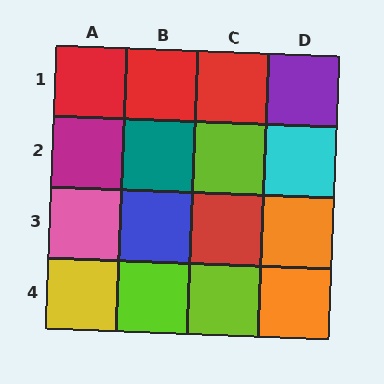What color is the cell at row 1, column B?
Red.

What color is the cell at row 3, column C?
Red.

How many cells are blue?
1 cell is blue.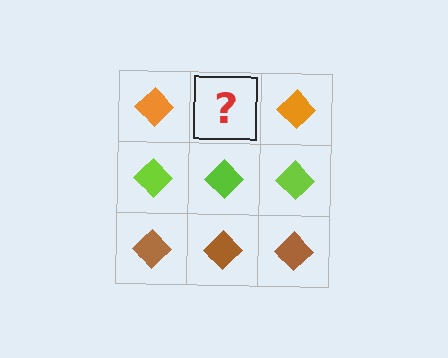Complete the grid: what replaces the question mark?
The question mark should be replaced with an orange diamond.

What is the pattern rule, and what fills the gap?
The rule is that each row has a consistent color. The gap should be filled with an orange diamond.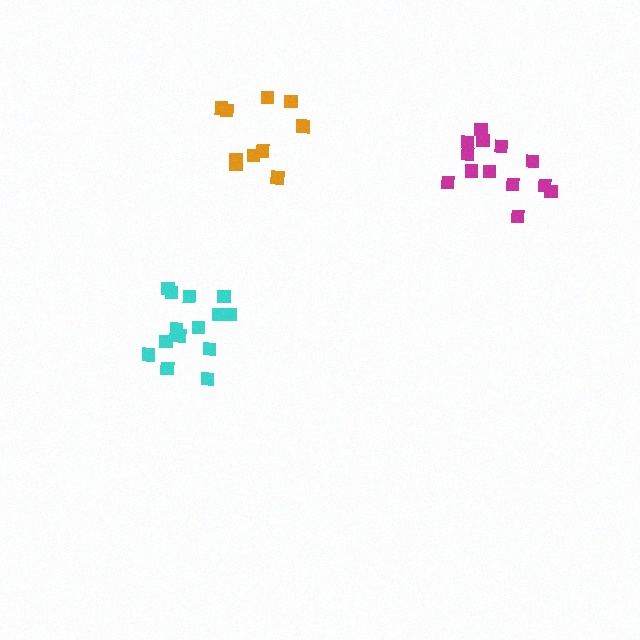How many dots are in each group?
Group 1: 13 dots, Group 2: 14 dots, Group 3: 10 dots (37 total).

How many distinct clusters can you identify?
There are 3 distinct clusters.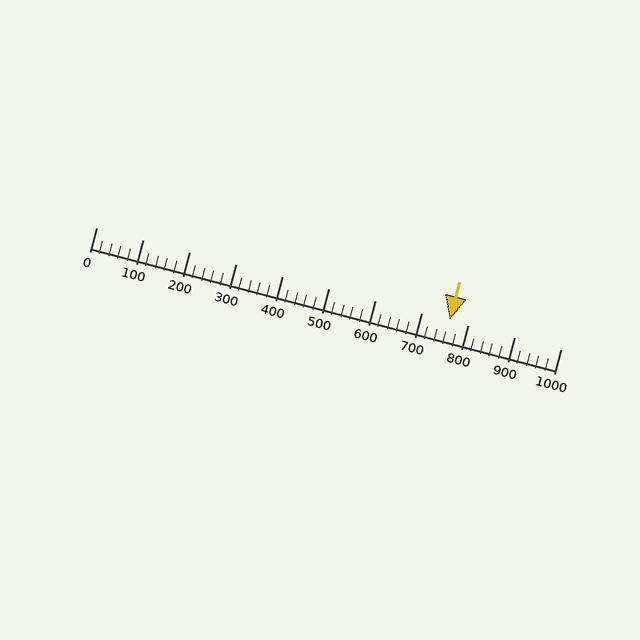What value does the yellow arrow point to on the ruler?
The yellow arrow points to approximately 761.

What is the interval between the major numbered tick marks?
The major tick marks are spaced 100 units apart.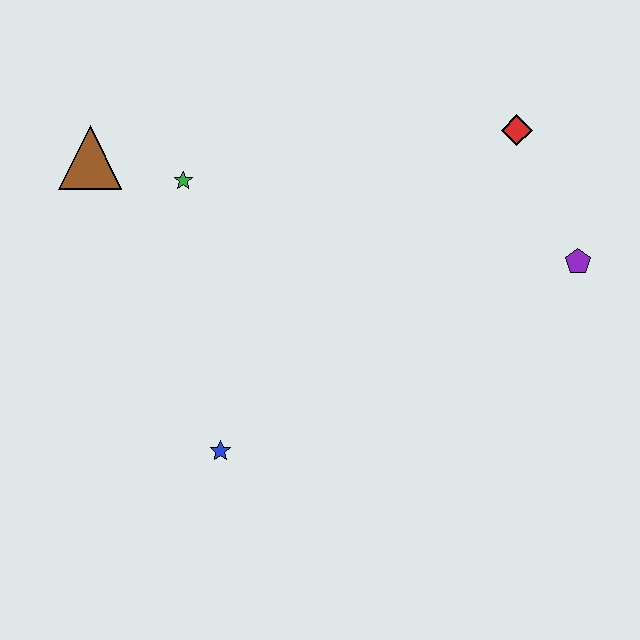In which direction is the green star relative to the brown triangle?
The green star is to the right of the brown triangle.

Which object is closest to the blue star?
The green star is closest to the blue star.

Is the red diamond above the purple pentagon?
Yes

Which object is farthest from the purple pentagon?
The brown triangle is farthest from the purple pentagon.